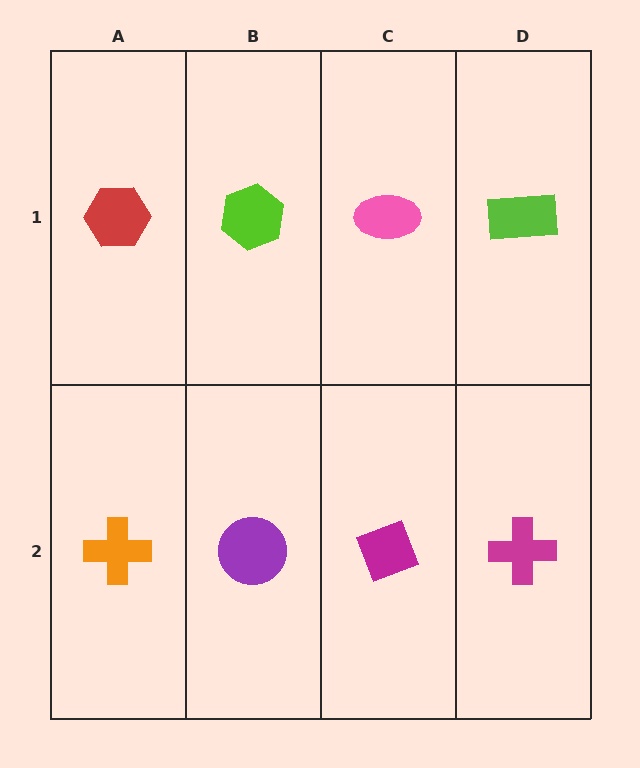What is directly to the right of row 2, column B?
A magenta diamond.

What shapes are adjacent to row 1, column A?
An orange cross (row 2, column A), a lime hexagon (row 1, column B).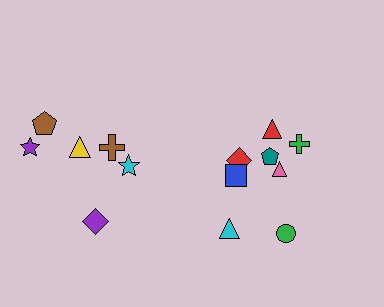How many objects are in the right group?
There are 8 objects.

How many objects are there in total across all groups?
There are 14 objects.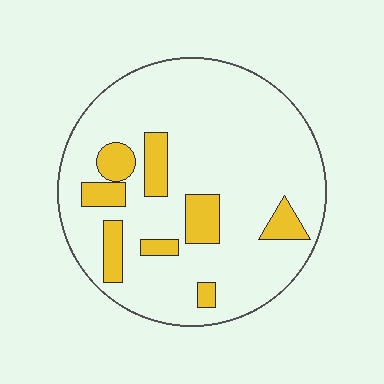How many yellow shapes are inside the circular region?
8.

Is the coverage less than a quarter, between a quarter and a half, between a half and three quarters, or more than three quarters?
Less than a quarter.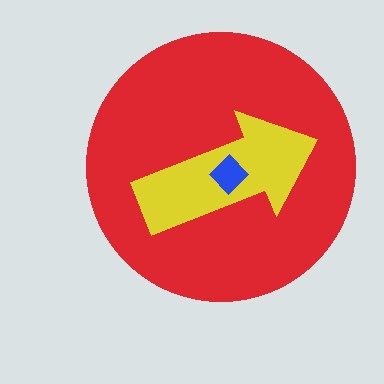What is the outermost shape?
The red circle.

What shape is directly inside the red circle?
The yellow arrow.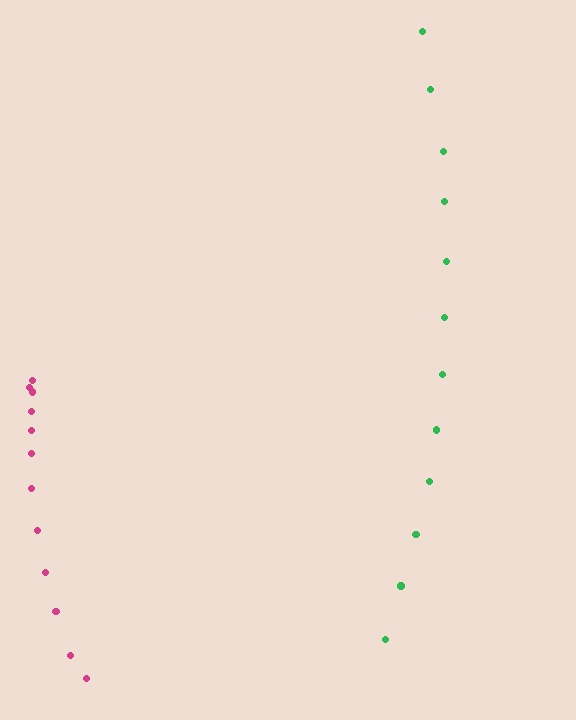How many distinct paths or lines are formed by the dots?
There are 2 distinct paths.